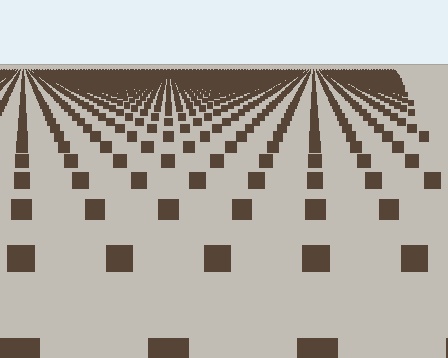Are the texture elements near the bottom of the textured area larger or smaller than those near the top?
Larger. Near the bottom, elements are closer to the viewer and appear at a bigger on-screen size.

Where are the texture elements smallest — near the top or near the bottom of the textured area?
Near the top.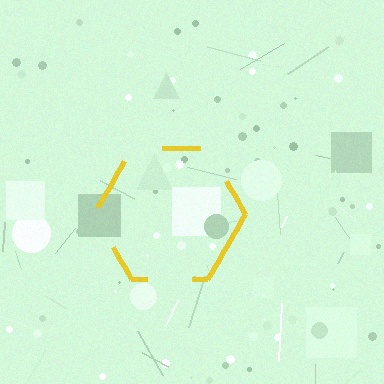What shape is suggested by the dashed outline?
The dashed outline suggests a hexagon.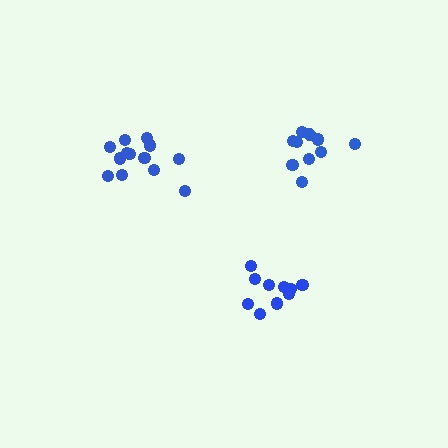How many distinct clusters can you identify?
There are 3 distinct clusters.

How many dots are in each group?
Group 1: 10 dots, Group 2: 10 dots, Group 3: 13 dots (33 total).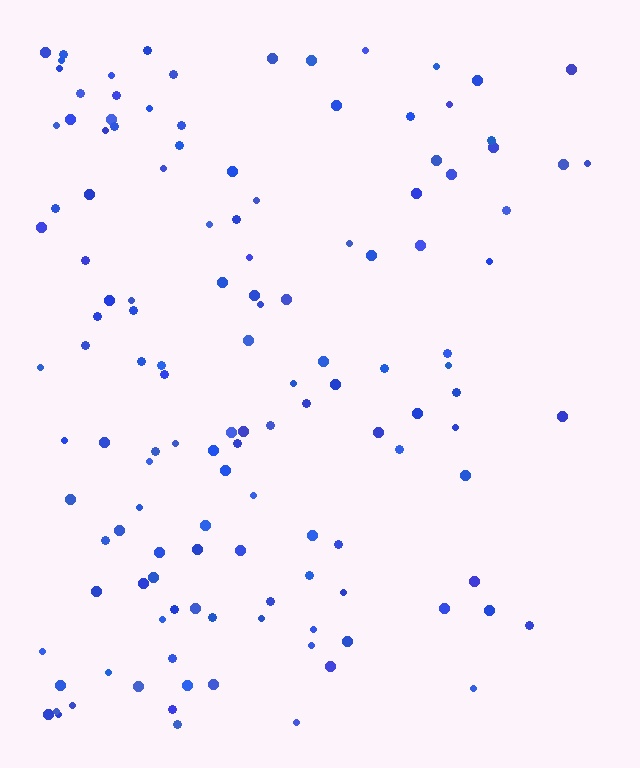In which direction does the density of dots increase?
From right to left, with the left side densest.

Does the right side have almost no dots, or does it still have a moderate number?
Still a moderate number, just noticeably fewer than the left.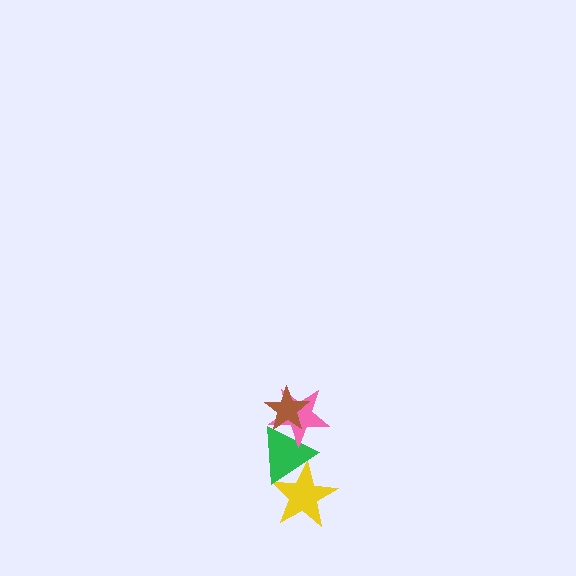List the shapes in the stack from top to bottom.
From top to bottom: the brown star, the pink star, the green triangle, the yellow star.